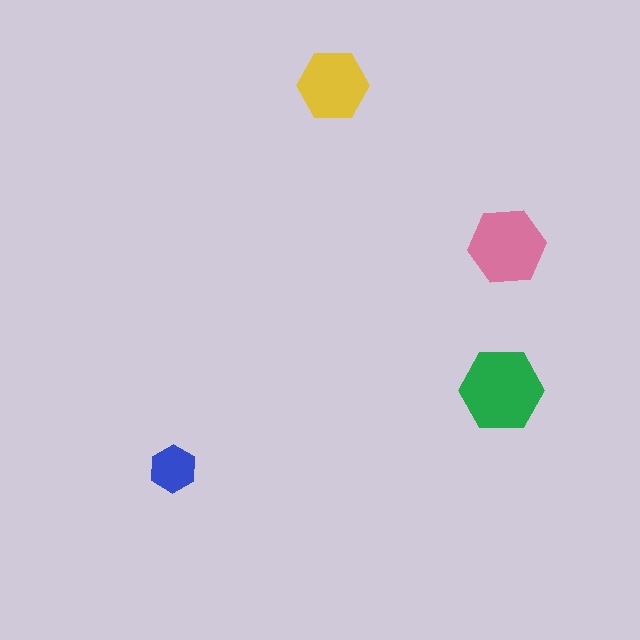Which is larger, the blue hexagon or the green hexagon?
The green one.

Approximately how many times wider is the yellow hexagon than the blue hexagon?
About 1.5 times wider.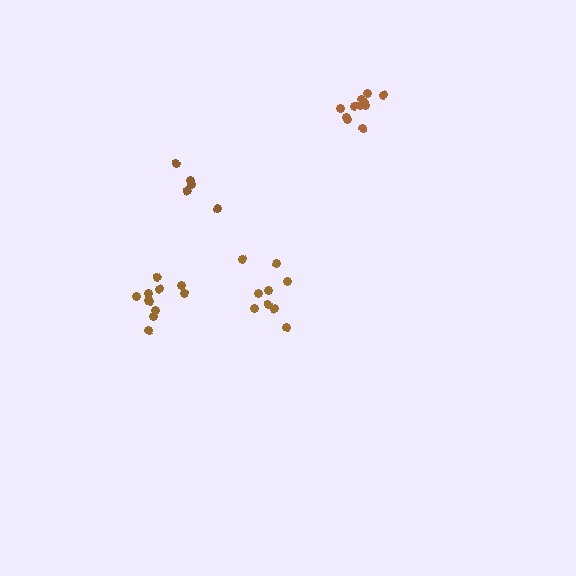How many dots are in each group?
Group 1: 5 dots, Group 2: 9 dots, Group 3: 11 dots, Group 4: 11 dots (36 total).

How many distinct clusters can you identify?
There are 4 distinct clusters.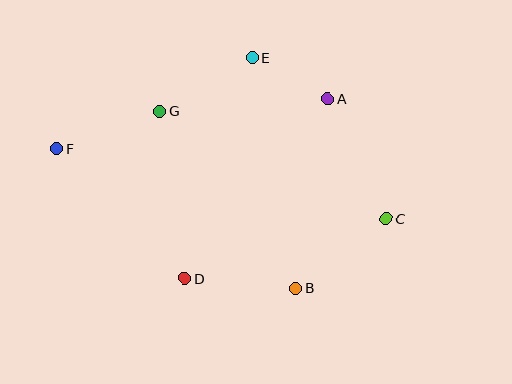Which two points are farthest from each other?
Points C and F are farthest from each other.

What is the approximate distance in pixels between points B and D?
The distance between B and D is approximately 111 pixels.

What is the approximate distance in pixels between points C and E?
The distance between C and E is approximately 209 pixels.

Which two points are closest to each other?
Points A and E are closest to each other.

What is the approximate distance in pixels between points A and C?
The distance between A and C is approximately 134 pixels.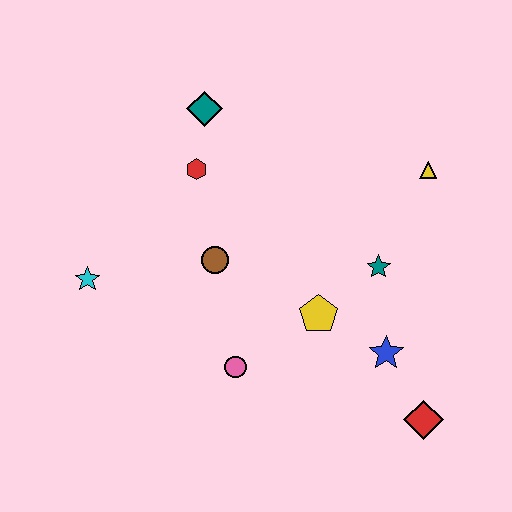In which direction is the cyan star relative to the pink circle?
The cyan star is to the left of the pink circle.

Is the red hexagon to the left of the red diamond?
Yes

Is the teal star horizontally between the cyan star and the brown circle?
No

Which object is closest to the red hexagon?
The teal diamond is closest to the red hexagon.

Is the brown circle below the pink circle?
No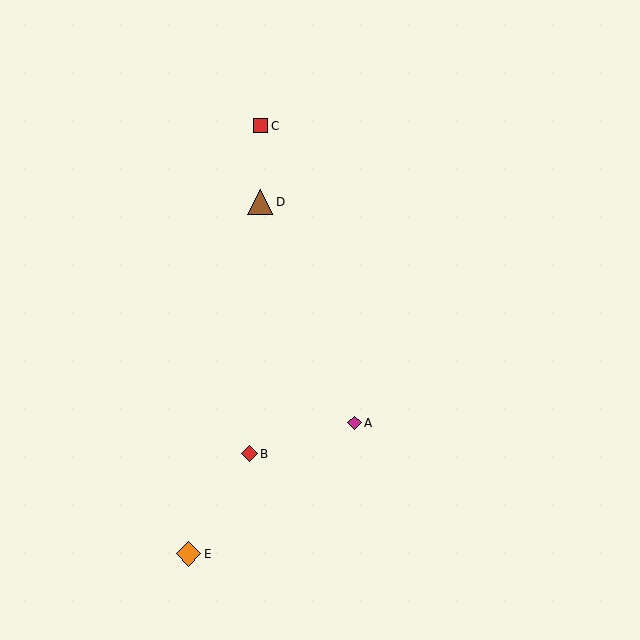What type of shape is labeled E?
Shape E is an orange diamond.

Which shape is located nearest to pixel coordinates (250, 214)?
The brown triangle (labeled D) at (260, 202) is nearest to that location.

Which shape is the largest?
The brown triangle (labeled D) is the largest.